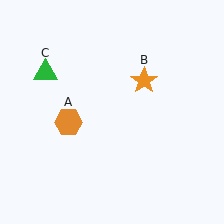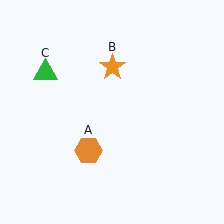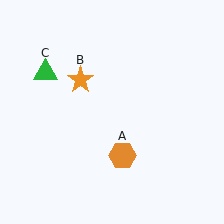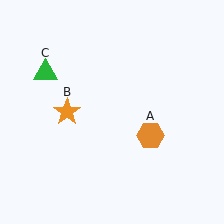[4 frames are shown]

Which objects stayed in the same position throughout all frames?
Green triangle (object C) remained stationary.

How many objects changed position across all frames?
2 objects changed position: orange hexagon (object A), orange star (object B).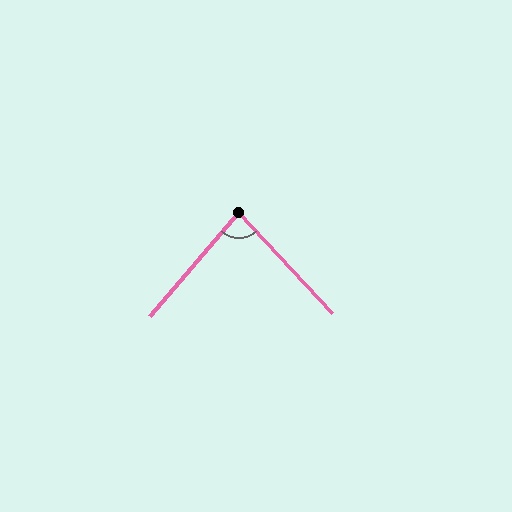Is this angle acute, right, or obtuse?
It is acute.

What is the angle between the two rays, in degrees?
Approximately 84 degrees.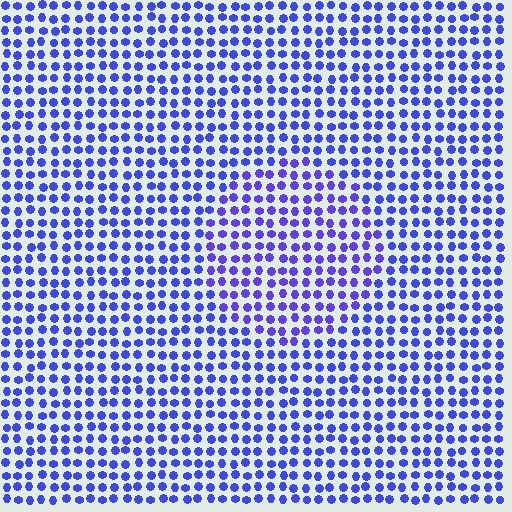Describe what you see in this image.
The image is filled with small blue elements in a uniform arrangement. A circle-shaped region is visible where the elements are tinted to a slightly different hue, forming a subtle color boundary.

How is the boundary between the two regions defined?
The boundary is defined purely by a slight shift in hue (about 17 degrees). Spacing, size, and orientation are identical on both sides.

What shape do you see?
I see a circle.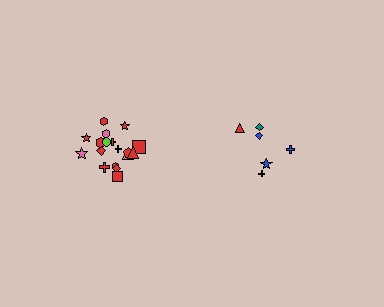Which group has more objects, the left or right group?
The left group.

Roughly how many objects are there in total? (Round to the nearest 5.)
Roughly 25 objects in total.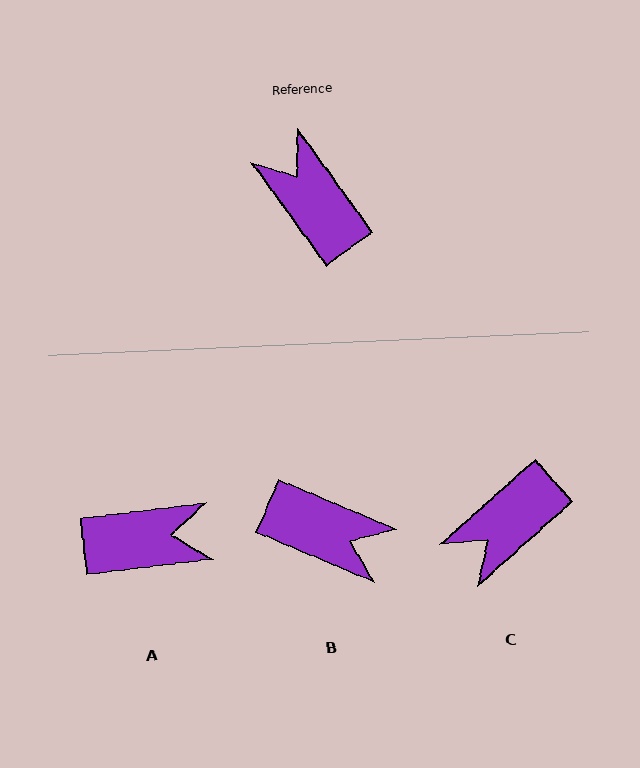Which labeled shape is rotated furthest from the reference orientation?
B, about 149 degrees away.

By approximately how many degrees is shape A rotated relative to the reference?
Approximately 119 degrees clockwise.